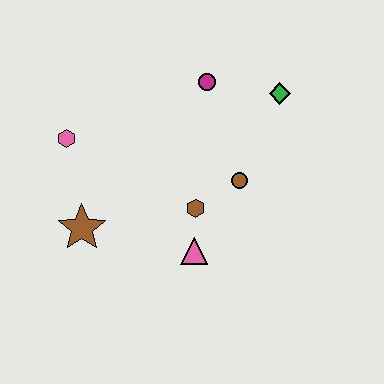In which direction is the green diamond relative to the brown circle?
The green diamond is above the brown circle.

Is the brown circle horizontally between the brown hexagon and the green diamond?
Yes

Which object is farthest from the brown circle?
The pink hexagon is farthest from the brown circle.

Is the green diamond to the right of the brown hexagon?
Yes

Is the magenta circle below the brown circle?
No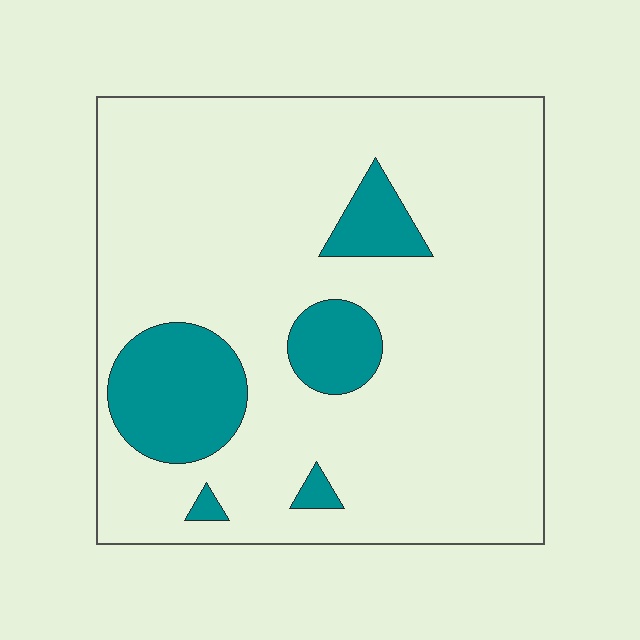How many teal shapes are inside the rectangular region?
5.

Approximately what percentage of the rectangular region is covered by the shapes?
Approximately 15%.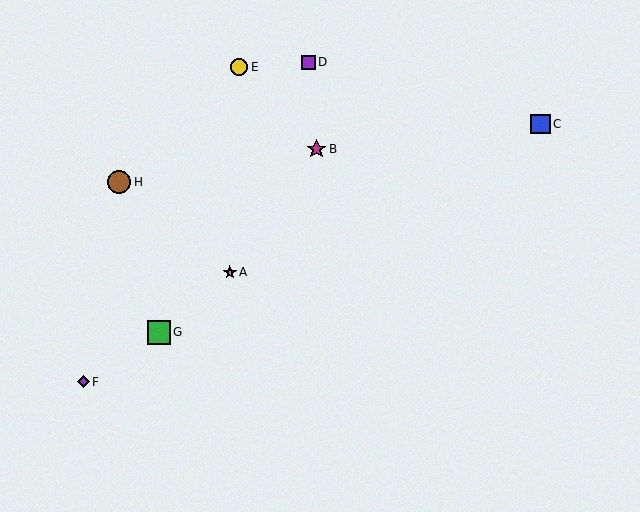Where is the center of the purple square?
The center of the purple square is at (308, 62).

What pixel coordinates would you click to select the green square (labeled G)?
Click at (159, 332) to select the green square G.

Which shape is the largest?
The green square (labeled G) is the largest.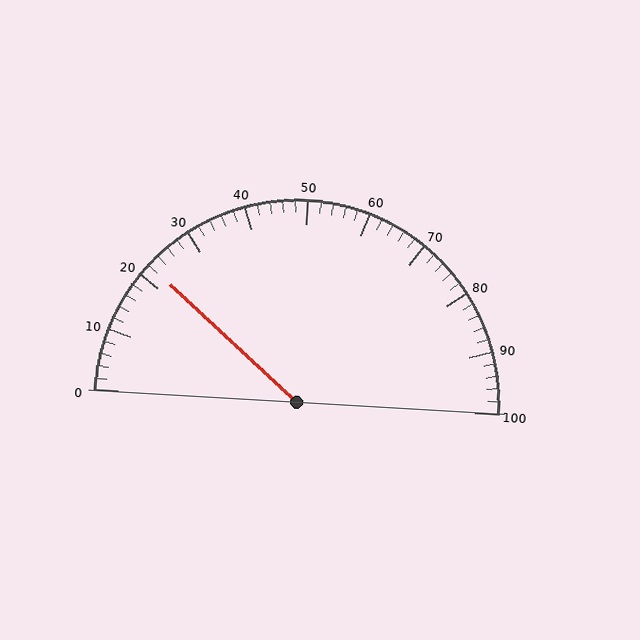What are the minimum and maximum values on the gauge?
The gauge ranges from 0 to 100.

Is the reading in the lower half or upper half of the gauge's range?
The reading is in the lower half of the range (0 to 100).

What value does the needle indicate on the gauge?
The needle indicates approximately 22.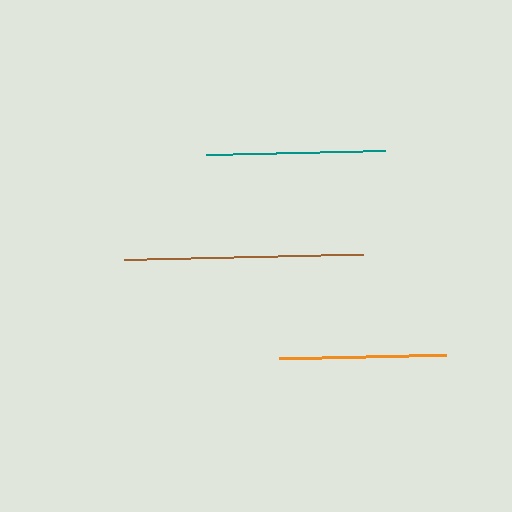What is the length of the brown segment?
The brown segment is approximately 239 pixels long.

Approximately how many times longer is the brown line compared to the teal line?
The brown line is approximately 1.3 times the length of the teal line.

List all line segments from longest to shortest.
From longest to shortest: brown, teal, orange.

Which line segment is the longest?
The brown line is the longest at approximately 239 pixels.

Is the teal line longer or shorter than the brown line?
The brown line is longer than the teal line.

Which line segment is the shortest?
The orange line is the shortest at approximately 167 pixels.